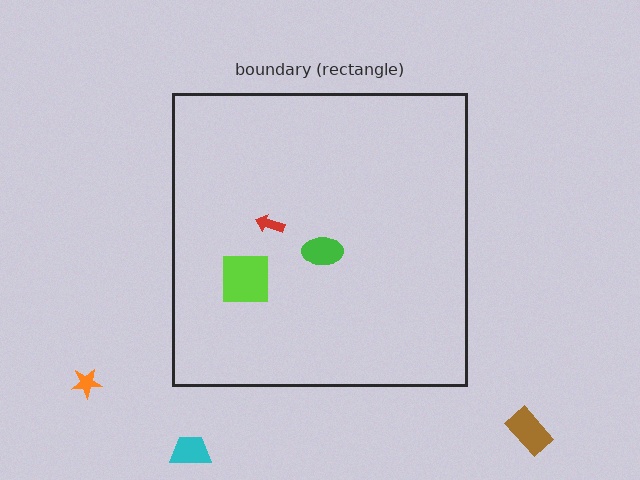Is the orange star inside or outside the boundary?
Outside.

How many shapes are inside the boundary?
3 inside, 3 outside.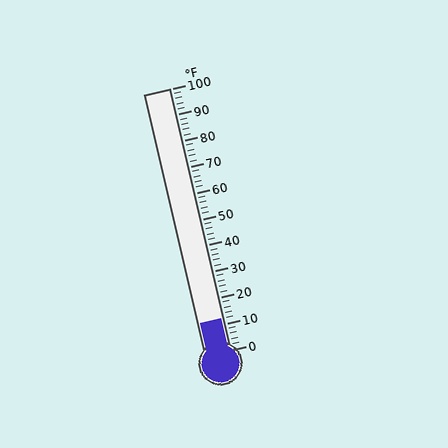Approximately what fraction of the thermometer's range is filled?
The thermometer is filled to approximately 10% of its range.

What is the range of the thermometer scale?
The thermometer scale ranges from 0°F to 100°F.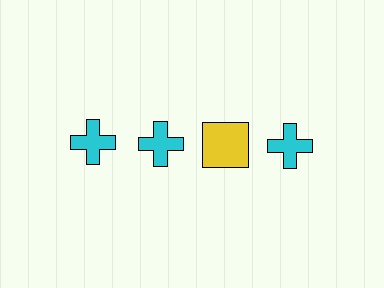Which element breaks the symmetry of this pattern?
The yellow square in the top row, center column breaks the symmetry. All other shapes are cyan crosses.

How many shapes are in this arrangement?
There are 4 shapes arranged in a grid pattern.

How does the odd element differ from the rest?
It differs in both color (yellow instead of cyan) and shape (square instead of cross).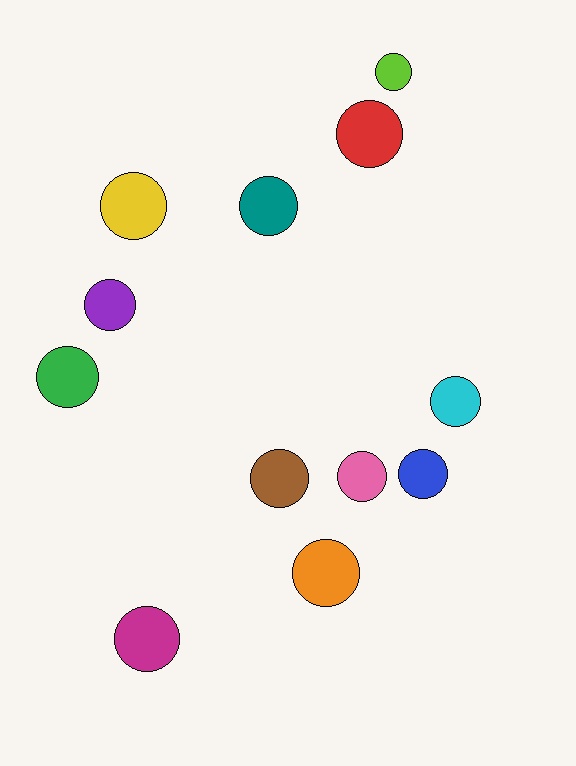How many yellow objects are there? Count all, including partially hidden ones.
There is 1 yellow object.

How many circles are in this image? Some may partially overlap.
There are 12 circles.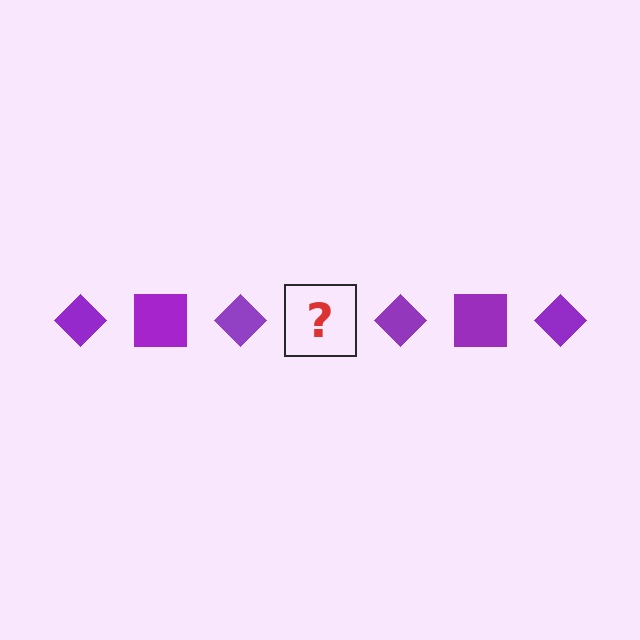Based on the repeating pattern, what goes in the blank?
The blank should be a purple square.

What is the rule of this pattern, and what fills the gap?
The rule is that the pattern cycles through diamond, square shapes in purple. The gap should be filled with a purple square.